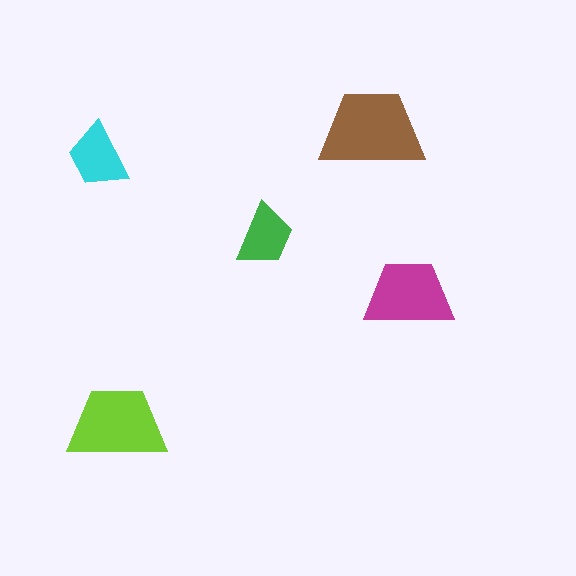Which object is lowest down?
The lime trapezoid is bottommost.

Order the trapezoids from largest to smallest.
the brown one, the lime one, the magenta one, the cyan one, the green one.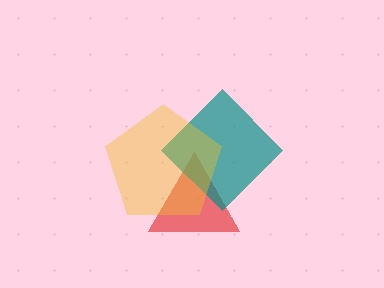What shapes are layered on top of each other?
The layered shapes are: a red triangle, a teal diamond, a yellow pentagon.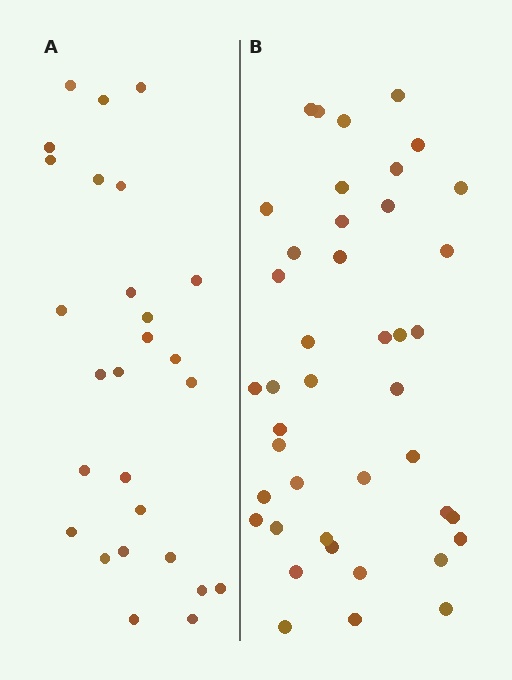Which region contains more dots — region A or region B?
Region B (the right region) has more dots.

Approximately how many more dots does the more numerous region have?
Region B has approximately 15 more dots than region A.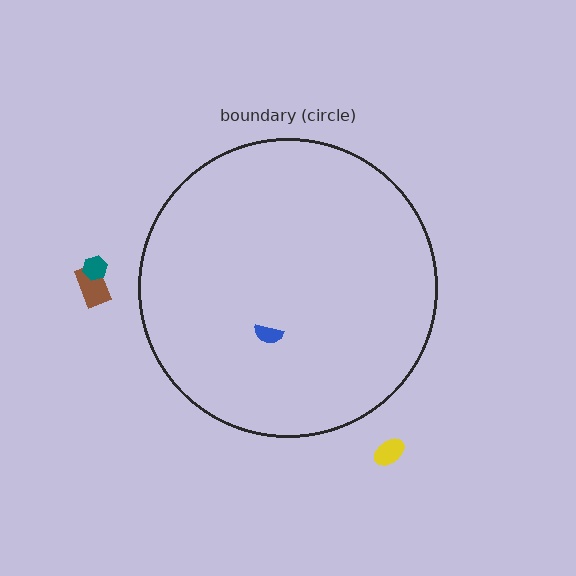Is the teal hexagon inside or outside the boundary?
Outside.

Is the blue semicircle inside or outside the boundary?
Inside.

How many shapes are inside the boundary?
1 inside, 3 outside.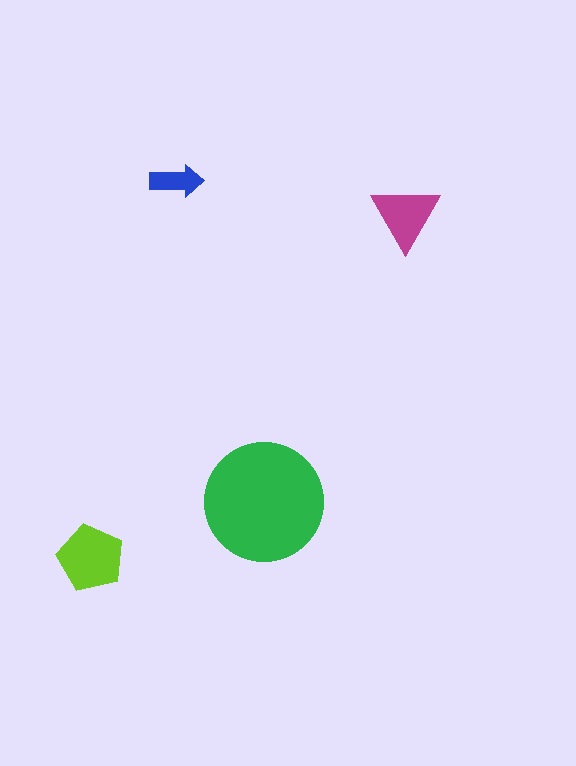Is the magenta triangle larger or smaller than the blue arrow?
Larger.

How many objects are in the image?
There are 4 objects in the image.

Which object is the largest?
The green circle.